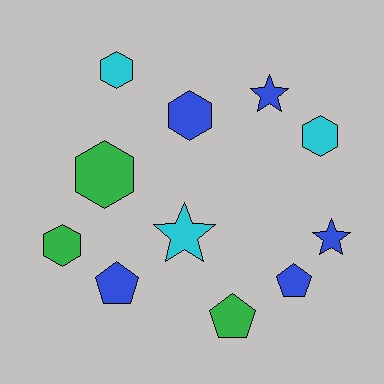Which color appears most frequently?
Blue, with 5 objects.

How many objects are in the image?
There are 11 objects.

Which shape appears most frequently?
Hexagon, with 5 objects.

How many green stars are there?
There are no green stars.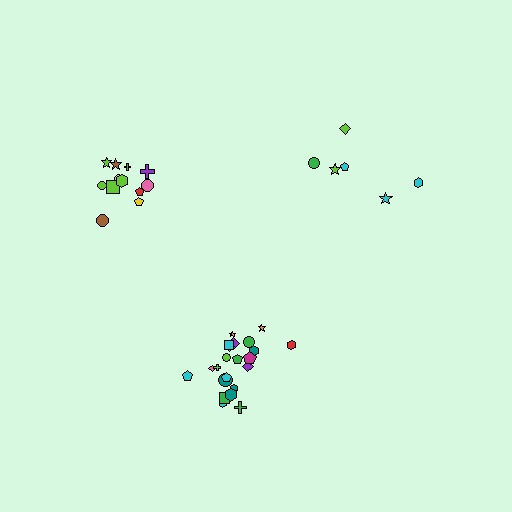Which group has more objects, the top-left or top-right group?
The top-left group.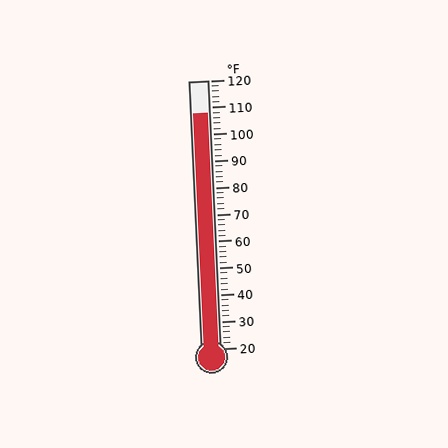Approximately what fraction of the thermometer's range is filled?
The thermometer is filled to approximately 90% of its range.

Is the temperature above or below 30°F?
The temperature is above 30°F.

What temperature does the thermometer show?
The thermometer shows approximately 108°F.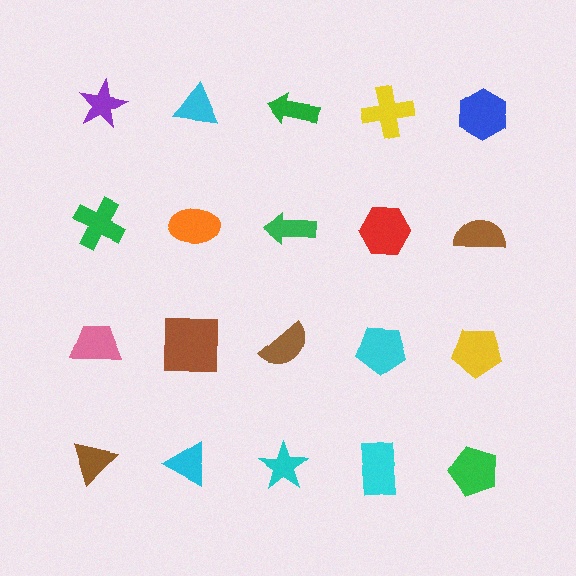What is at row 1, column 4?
A yellow cross.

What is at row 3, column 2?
A brown square.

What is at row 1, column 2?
A cyan triangle.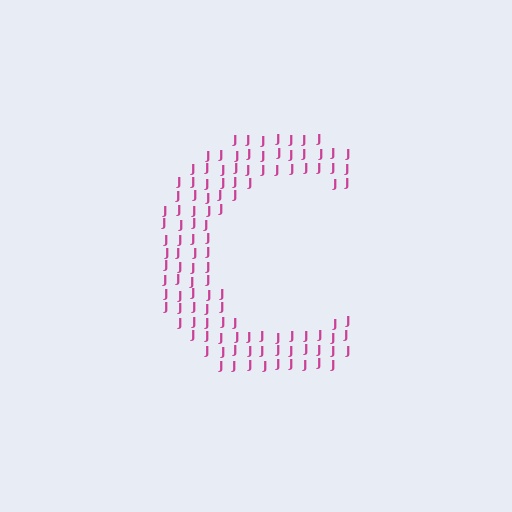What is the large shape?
The large shape is the letter C.